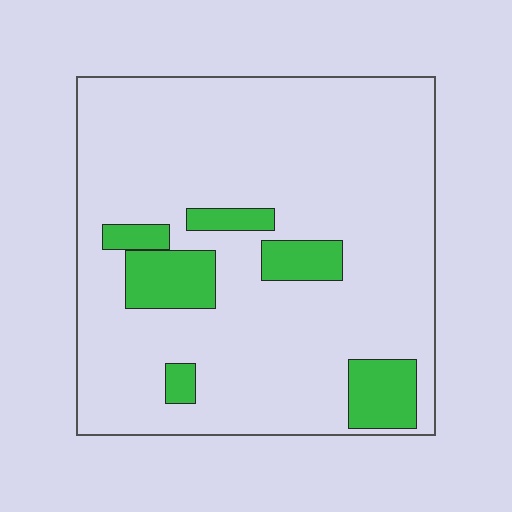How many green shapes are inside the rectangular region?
6.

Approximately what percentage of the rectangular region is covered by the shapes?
Approximately 15%.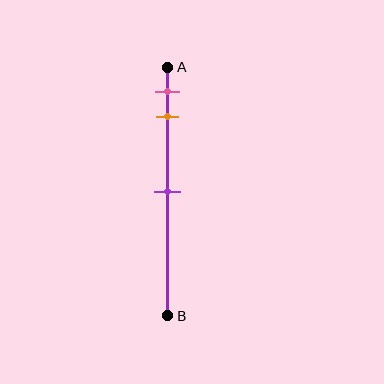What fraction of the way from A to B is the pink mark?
The pink mark is approximately 10% (0.1) of the way from A to B.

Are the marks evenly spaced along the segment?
No, the marks are not evenly spaced.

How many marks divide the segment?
There are 3 marks dividing the segment.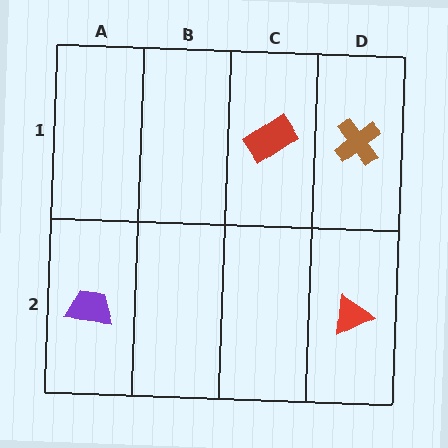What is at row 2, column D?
A red triangle.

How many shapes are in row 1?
2 shapes.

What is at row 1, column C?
A red rectangle.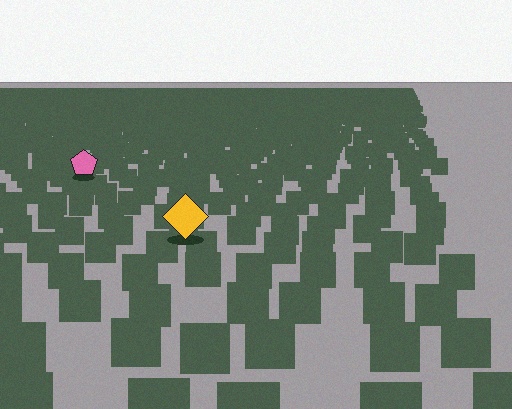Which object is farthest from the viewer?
The pink pentagon is farthest from the viewer. It appears smaller and the ground texture around it is denser.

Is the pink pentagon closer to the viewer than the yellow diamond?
No. The yellow diamond is closer — you can tell from the texture gradient: the ground texture is coarser near it.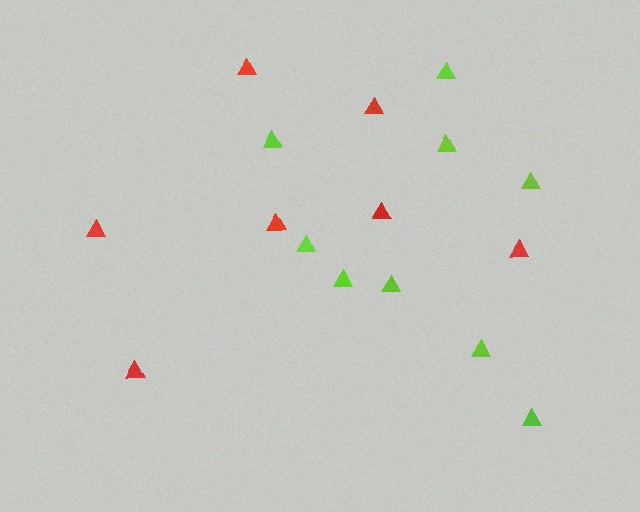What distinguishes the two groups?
There are 2 groups: one group of red triangles (7) and one group of lime triangles (9).